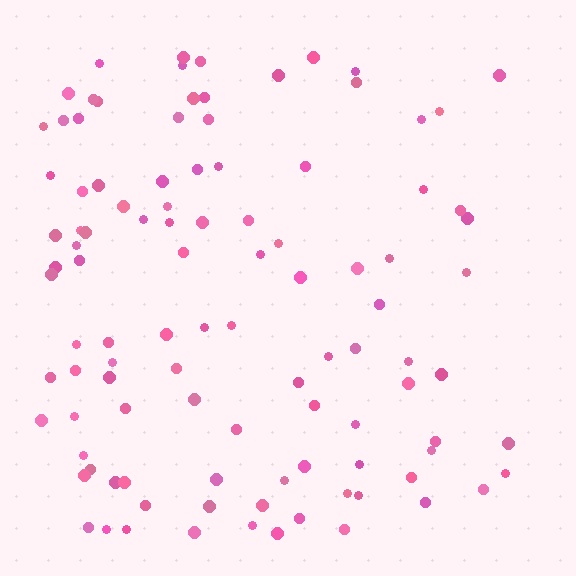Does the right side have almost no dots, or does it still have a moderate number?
Still a moderate number, just noticeably fewer than the left.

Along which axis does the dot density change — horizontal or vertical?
Horizontal.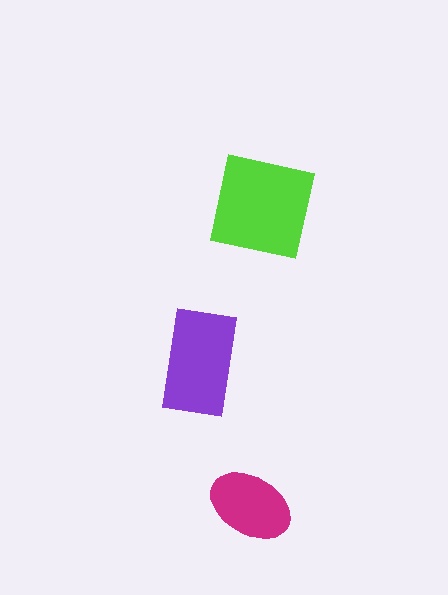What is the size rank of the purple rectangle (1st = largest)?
2nd.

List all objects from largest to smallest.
The lime square, the purple rectangle, the magenta ellipse.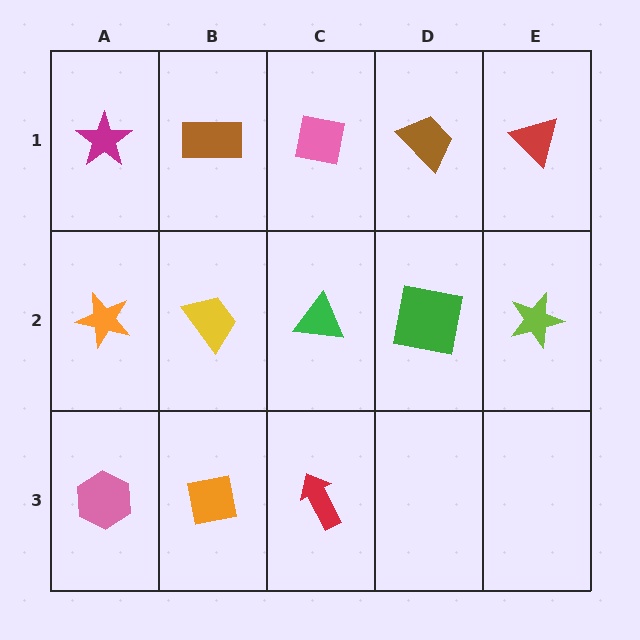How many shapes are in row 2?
5 shapes.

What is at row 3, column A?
A pink hexagon.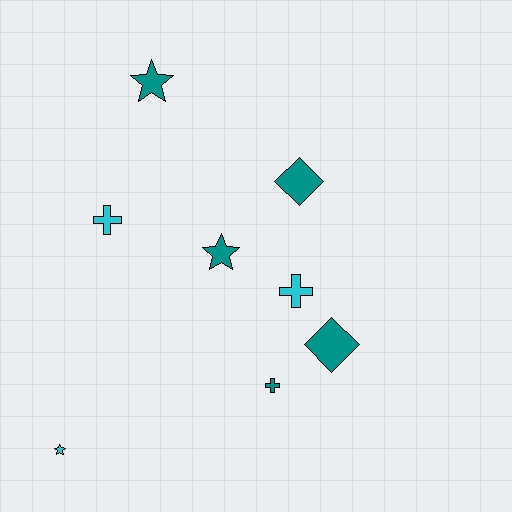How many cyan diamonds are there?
There are no cyan diamonds.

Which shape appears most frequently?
Star, with 3 objects.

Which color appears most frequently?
Teal, with 5 objects.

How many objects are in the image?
There are 8 objects.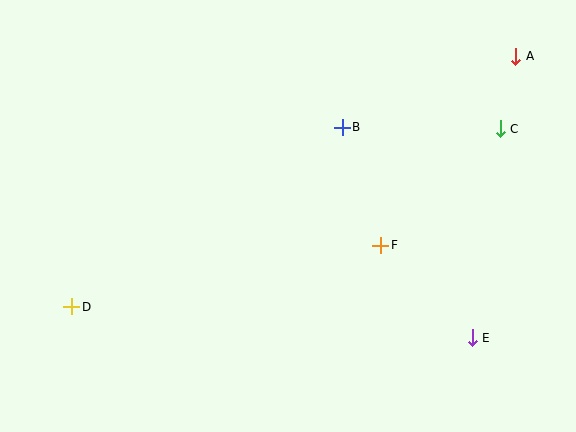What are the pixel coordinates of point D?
Point D is at (72, 307).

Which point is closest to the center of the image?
Point F at (381, 245) is closest to the center.